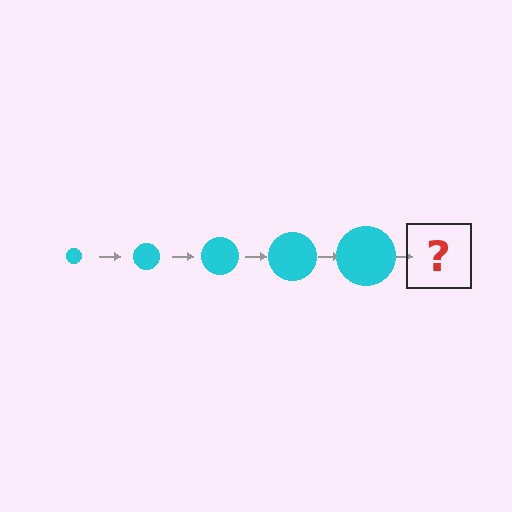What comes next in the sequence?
The next element should be a cyan circle, larger than the previous one.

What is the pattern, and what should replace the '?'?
The pattern is that the circle gets progressively larger each step. The '?' should be a cyan circle, larger than the previous one.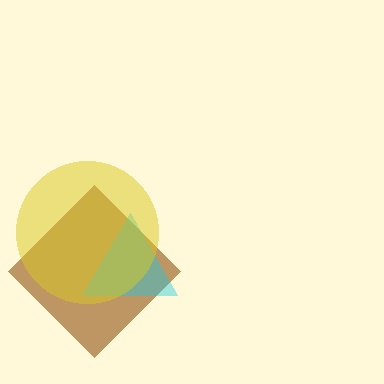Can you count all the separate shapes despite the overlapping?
Yes, there are 3 separate shapes.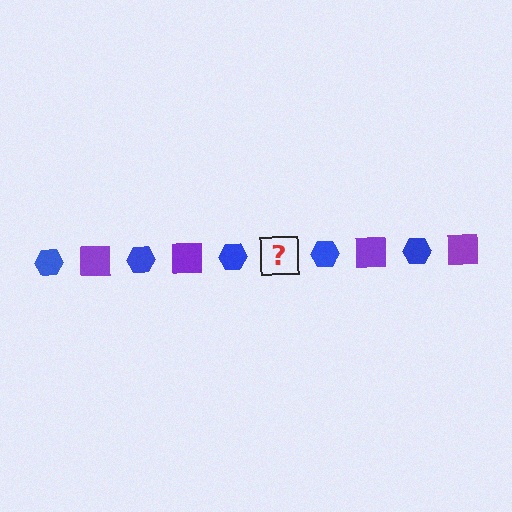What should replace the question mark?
The question mark should be replaced with a purple square.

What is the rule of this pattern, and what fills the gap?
The rule is that the pattern alternates between blue hexagon and purple square. The gap should be filled with a purple square.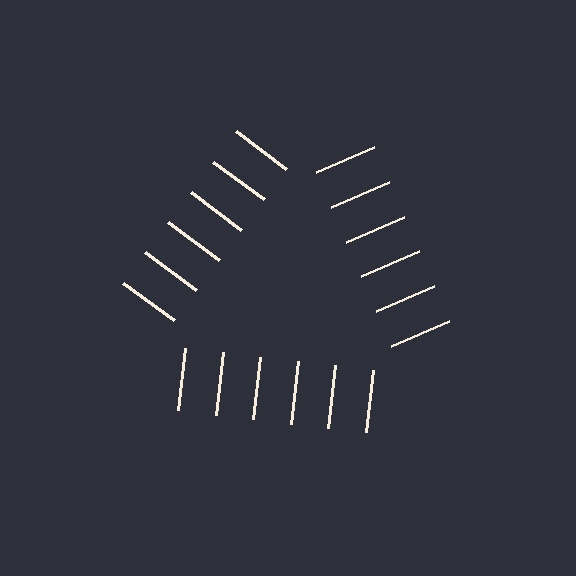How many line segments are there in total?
18 — 6 along each of the 3 edges.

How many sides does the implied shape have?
3 sides — the line-ends trace a triangle.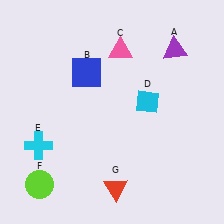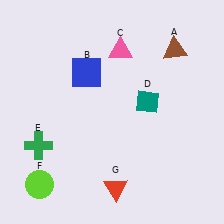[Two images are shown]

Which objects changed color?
A changed from purple to brown. D changed from cyan to teal. E changed from cyan to green.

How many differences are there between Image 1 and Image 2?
There are 3 differences between the two images.